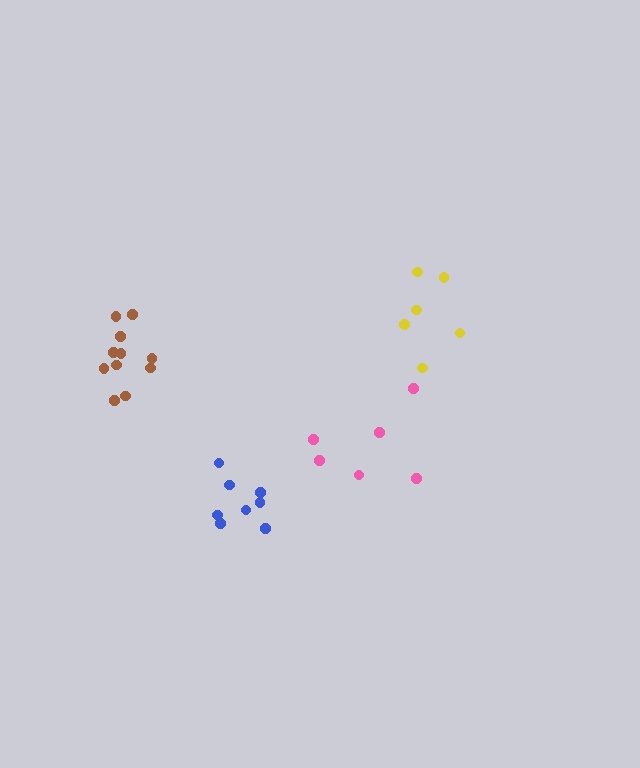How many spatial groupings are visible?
There are 4 spatial groupings.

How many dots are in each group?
Group 1: 6 dots, Group 2: 8 dots, Group 3: 11 dots, Group 4: 6 dots (31 total).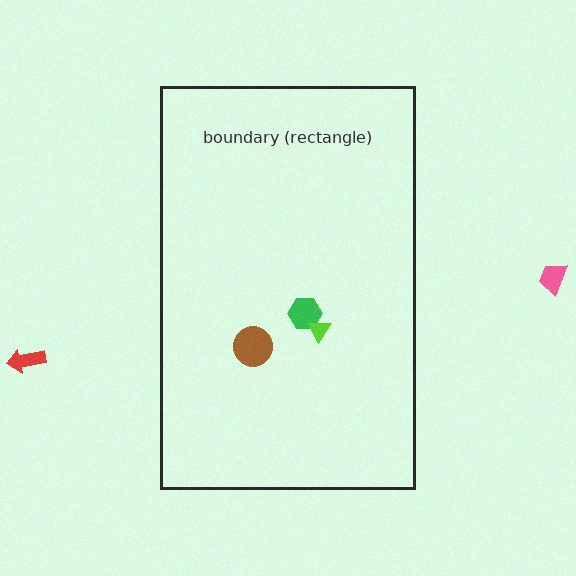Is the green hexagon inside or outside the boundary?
Inside.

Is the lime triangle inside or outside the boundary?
Inside.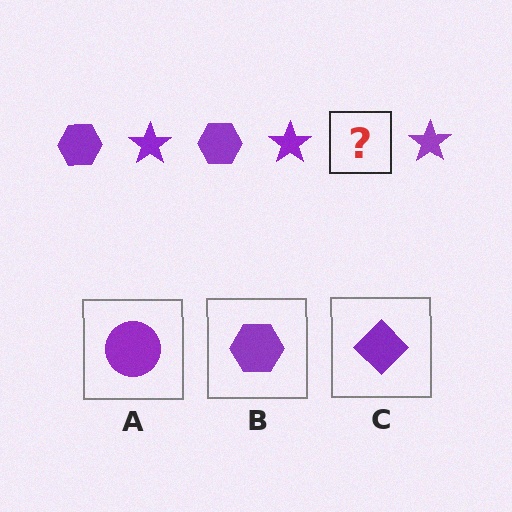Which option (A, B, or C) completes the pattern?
B.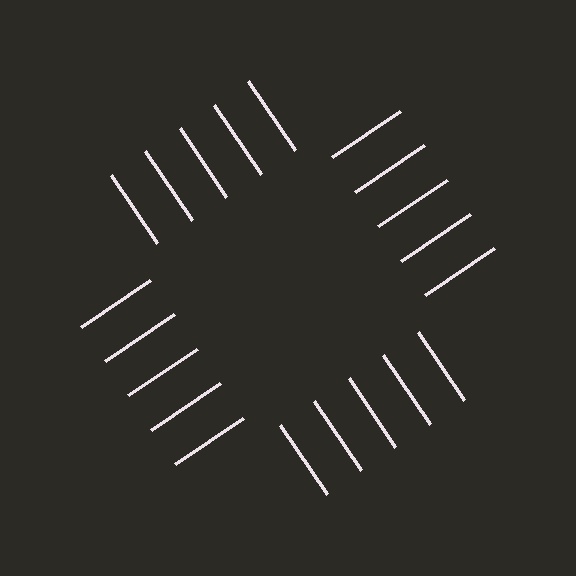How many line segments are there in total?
20 — 5 along each of the 4 edges.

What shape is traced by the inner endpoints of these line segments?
An illusory square — the line segments terminate on its edges but no continuous stroke is drawn.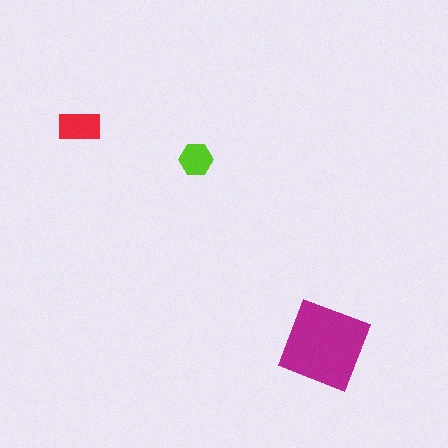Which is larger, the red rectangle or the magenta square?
The magenta square.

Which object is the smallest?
The lime hexagon.